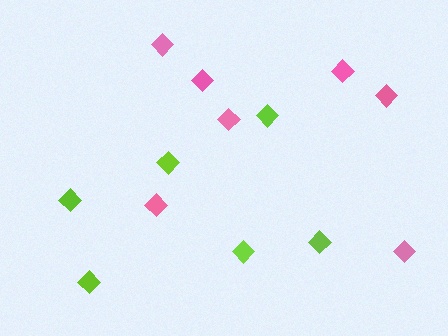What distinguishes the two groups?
There are 2 groups: one group of lime diamonds (6) and one group of pink diamonds (7).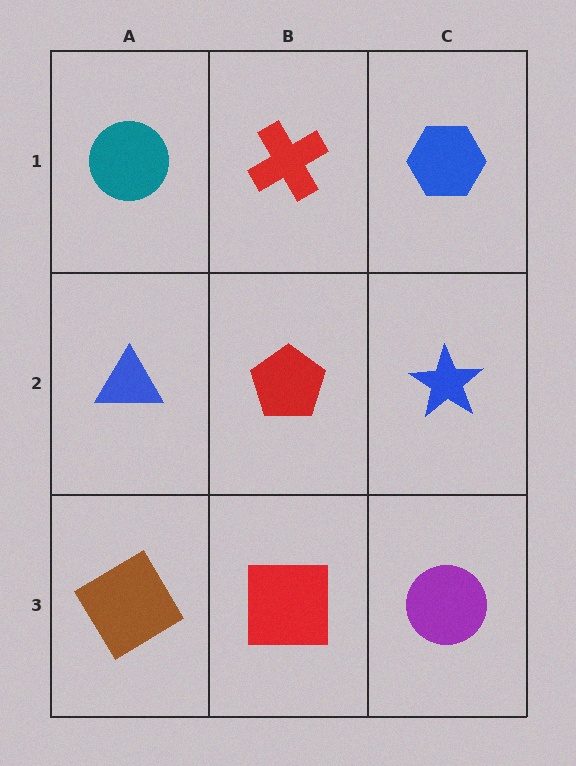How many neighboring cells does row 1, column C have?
2.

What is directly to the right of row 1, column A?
A red cross.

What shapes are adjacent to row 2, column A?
A teal circle (row 1, column A), a brown diamond (row 3, column A), a red pentagon (row 2, column B).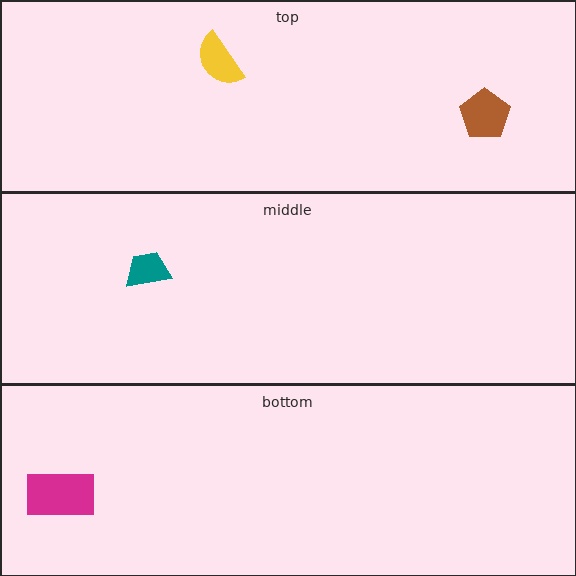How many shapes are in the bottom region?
1.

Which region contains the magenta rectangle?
The bottom region.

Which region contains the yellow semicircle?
The top region.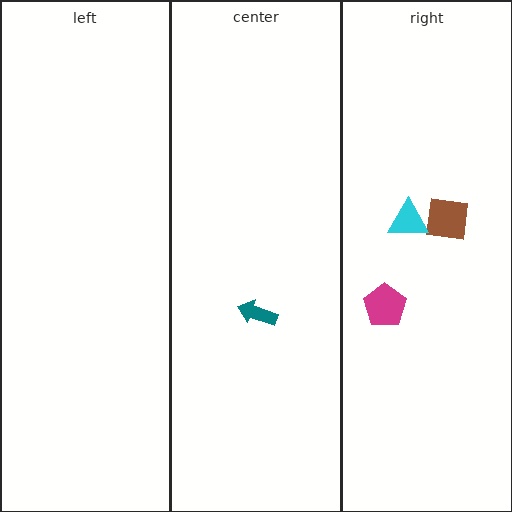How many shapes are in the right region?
3.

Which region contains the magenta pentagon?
The right region.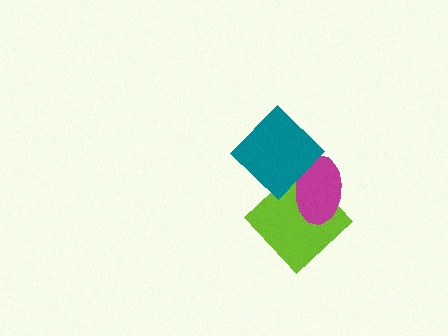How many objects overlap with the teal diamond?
2 objects overlap with the teal diamond.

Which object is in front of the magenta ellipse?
The teal diamond is in front of the magenta ellipse.